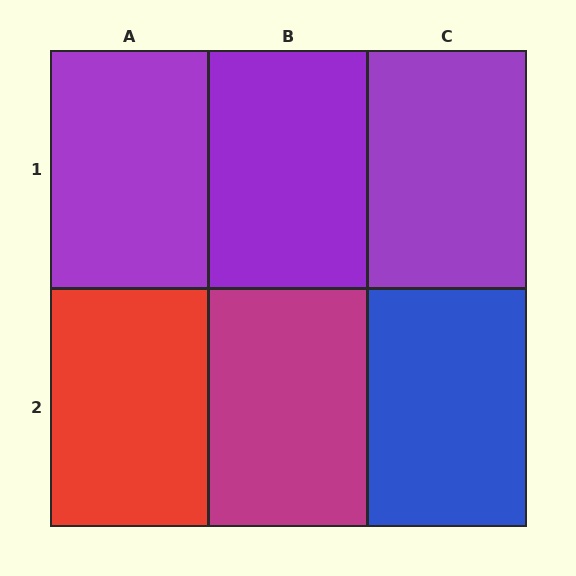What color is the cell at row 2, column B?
Magenta.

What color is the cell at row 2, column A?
Red.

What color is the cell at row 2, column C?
Blue.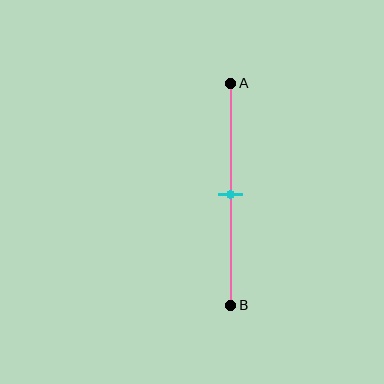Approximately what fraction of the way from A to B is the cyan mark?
The cyan mark is approximately 50% of the way from A to B.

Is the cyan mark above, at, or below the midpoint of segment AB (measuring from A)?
The cyan mark is approximately at the midpoint of segment AB.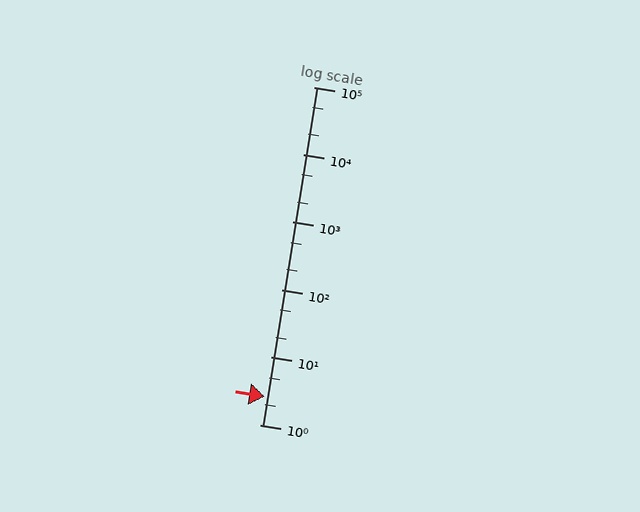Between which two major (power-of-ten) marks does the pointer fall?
The pointer is between 1 and 10.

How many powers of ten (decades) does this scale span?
The scale spans 5 decades, from 1 to 100000.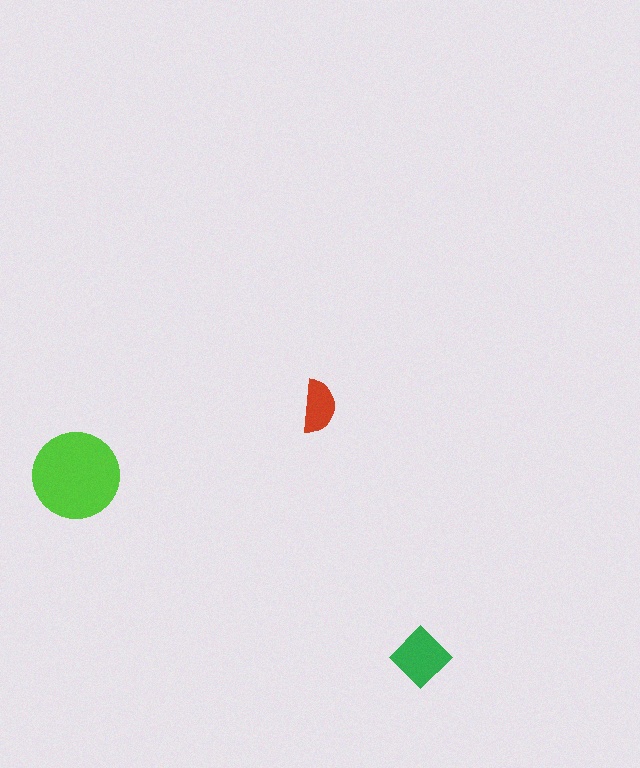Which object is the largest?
The lime circle.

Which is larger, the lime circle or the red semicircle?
The lime circle.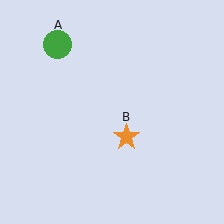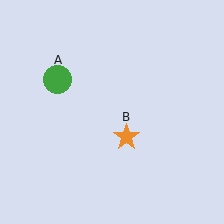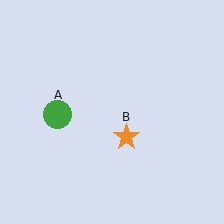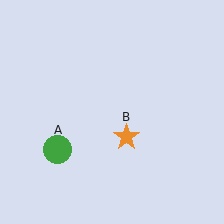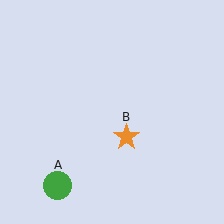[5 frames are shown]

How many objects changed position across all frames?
1 object changed position: green circle (object A).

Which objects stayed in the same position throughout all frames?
Orange star (object B) remained stationary.